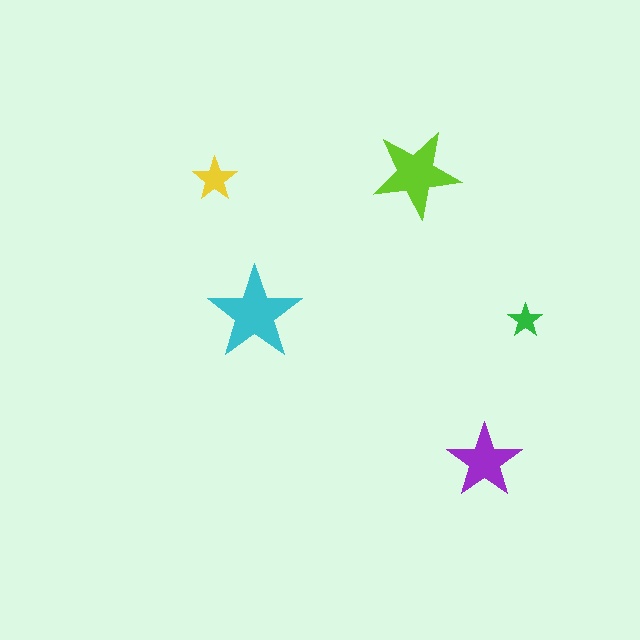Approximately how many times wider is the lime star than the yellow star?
About 2 times wider.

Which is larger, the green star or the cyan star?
The cyan one.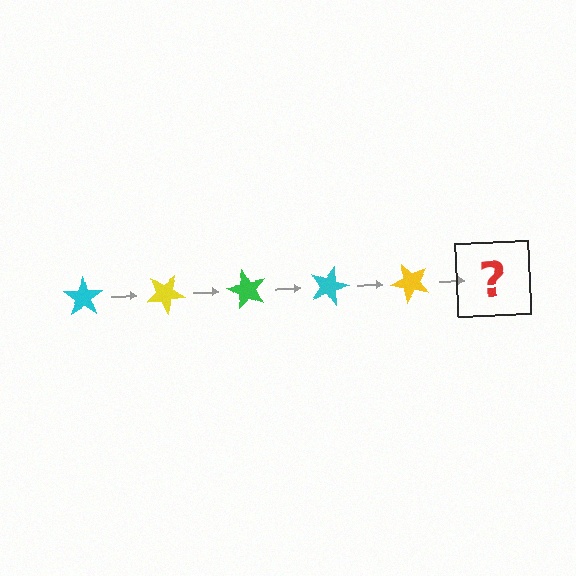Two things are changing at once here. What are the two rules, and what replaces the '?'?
The two rules are that it rotates 30 degrees each step and the color cycles through cyan, yellow, and green. The '?' should be a green star, rotated 150 degrees from the start.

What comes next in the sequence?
The next element should be a green star, rotated 150 degrees from the start.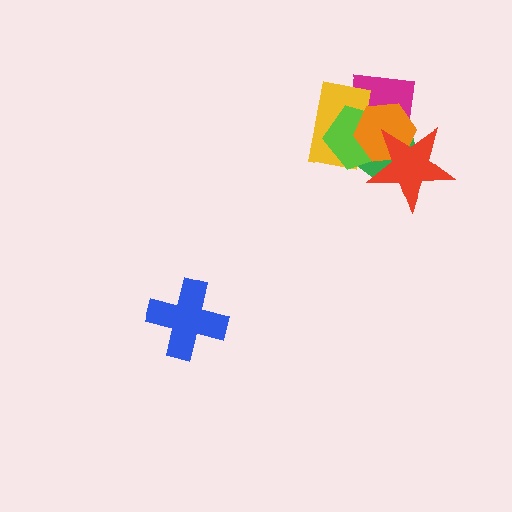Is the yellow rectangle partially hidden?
Yes, it is partially covered by another shape.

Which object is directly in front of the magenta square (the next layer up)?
The yellow rectangle is directly in front of the magenta square.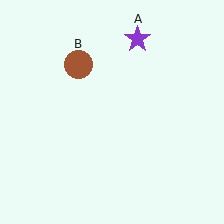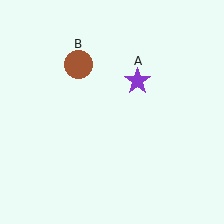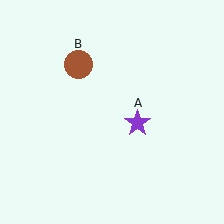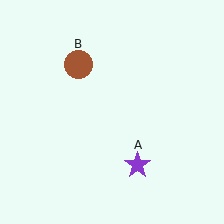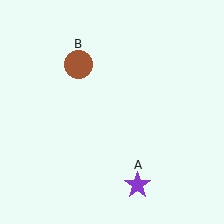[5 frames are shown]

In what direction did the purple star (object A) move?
The purple star (object A) moved down.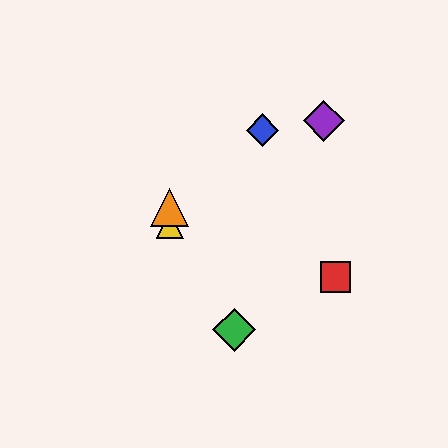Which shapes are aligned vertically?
The yellow triangle, the orange triangle are aligned vertically.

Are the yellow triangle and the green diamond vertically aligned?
No, the yellow triangle is at x≈170 and the green diamond is at x≈234.